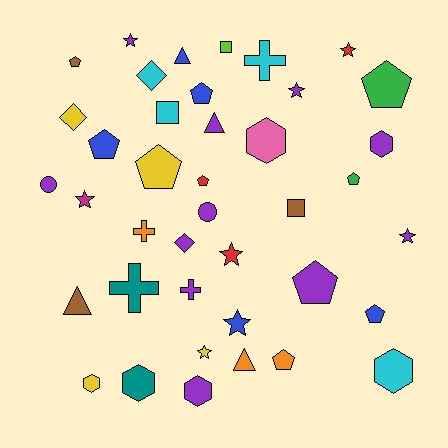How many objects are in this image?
There are 40 objects.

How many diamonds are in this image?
There are 3 diamonds.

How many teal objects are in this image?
There are 2 teal objects.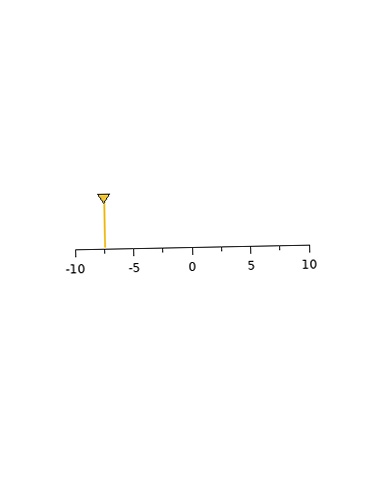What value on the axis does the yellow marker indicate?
The marker indicates approximately -7.5.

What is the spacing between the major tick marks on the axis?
The major ticks are spaced 5 apart.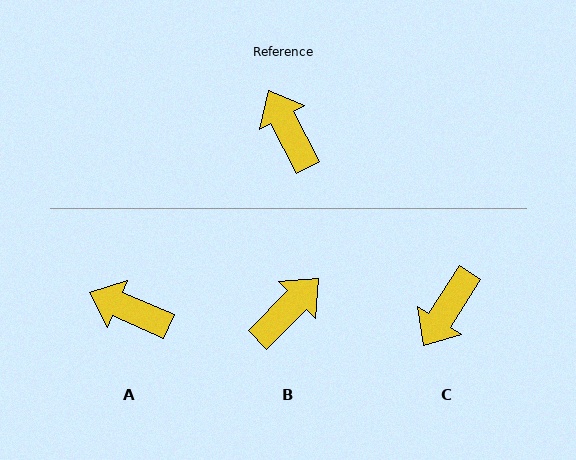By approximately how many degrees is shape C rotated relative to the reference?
Approximately 120 degrees counter-clockwise.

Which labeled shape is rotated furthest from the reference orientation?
C, about 120 degrees away.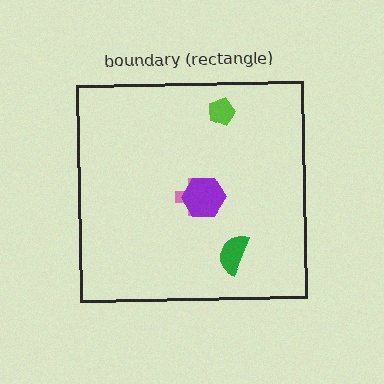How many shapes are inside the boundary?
4 inside, 0 outside.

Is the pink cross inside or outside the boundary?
Inside.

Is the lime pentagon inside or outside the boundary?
Inside.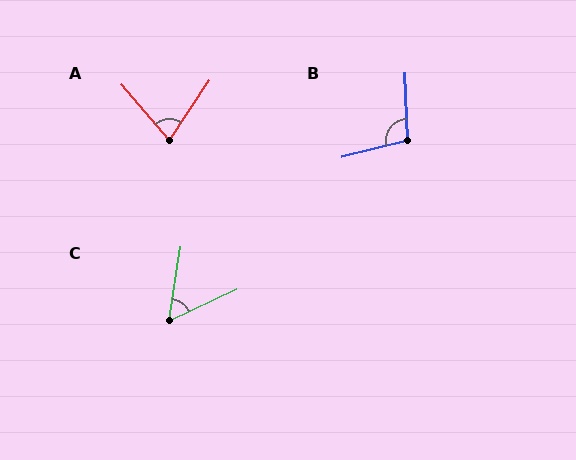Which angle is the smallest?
C, at approximately 56 degrees.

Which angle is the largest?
B, at approximately 102 degrees.